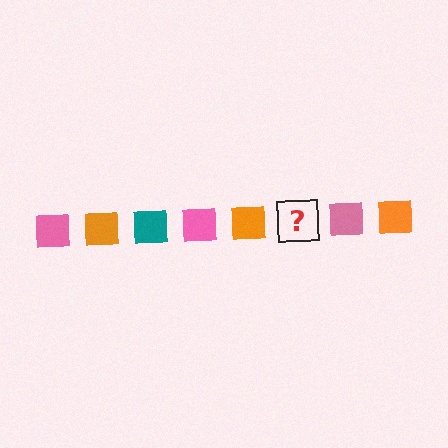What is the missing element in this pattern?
The missing element is a teal square.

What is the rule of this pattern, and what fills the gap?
The rule is that the pattern cycles through pink, orange, teal squares. The gap should be filled with a teal square.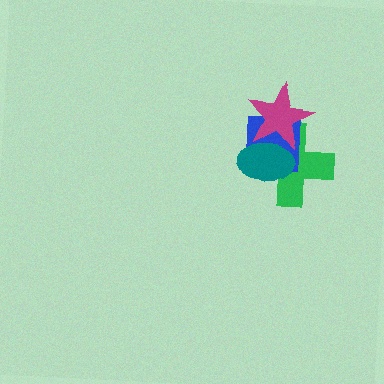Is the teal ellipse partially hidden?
No, no other shape covers it.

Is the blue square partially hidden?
Yes, it is partially covered by another shape.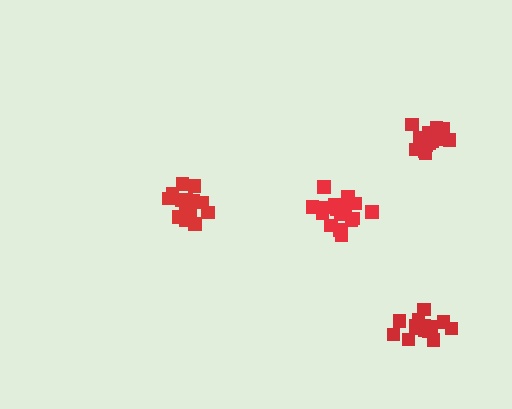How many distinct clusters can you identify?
There are 4 distinct clusters.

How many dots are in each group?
Group 1: 17 dots, Group 2: 15 dots, Group 3: 16 dots, Group 4: 16 dots (64 total).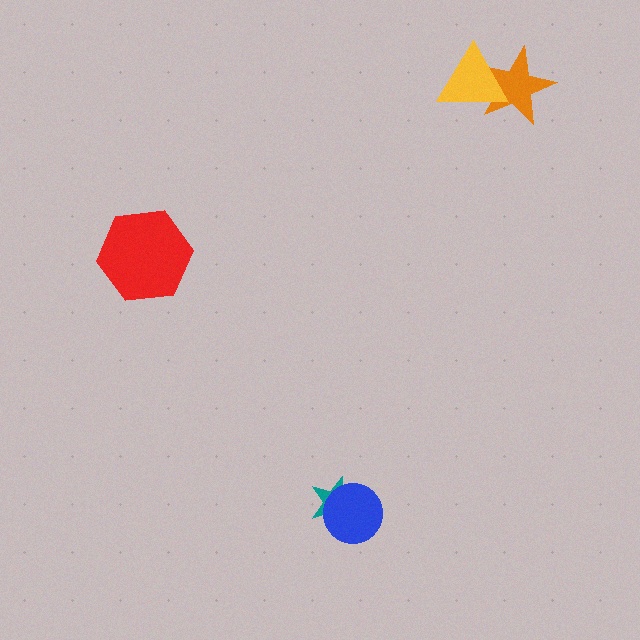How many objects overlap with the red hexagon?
0 objects overlap with the red hexagon.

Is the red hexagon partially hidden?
No, no other shape covers it.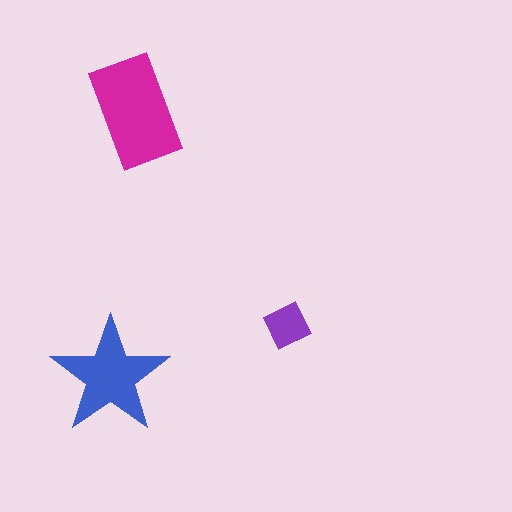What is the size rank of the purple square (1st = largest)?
3rd.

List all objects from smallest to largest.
The purple square, the blue star, the magenta rectangle.